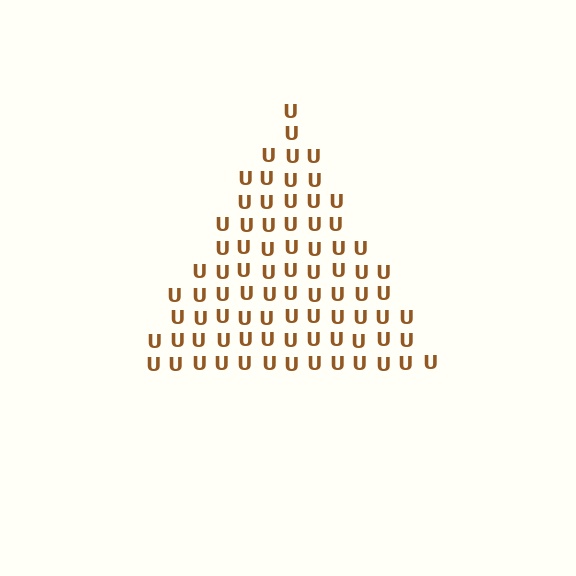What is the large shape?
The large shape is a triangle.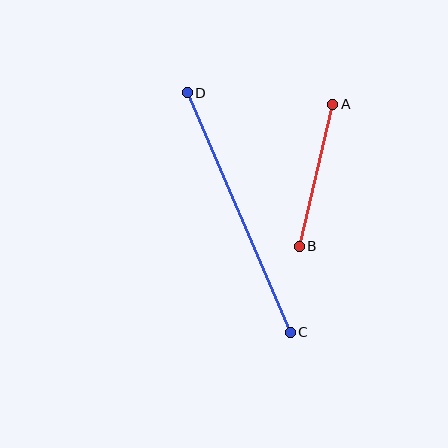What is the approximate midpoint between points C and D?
The midpoint is at approximately (239, 213) pixels.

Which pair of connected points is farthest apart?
Points C and D are farthest apart.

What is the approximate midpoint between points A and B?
The midpoint is at approximately (316, 175) pixels.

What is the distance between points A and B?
The distance is approximately 146 pixels.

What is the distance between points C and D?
The distance is approximately 261 pixels.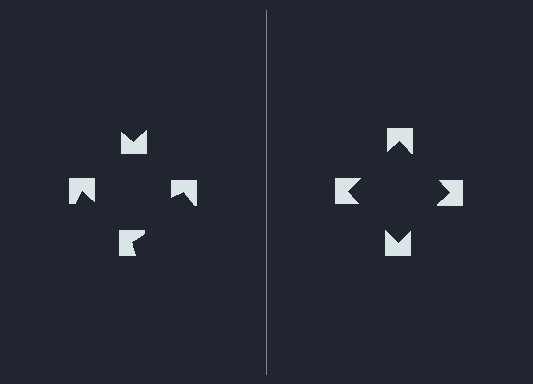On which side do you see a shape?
An illusory square appears on the right side. On the left side the wedge cuts are rotated, so no coherent shape forms.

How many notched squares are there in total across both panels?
8 — 4 on each side.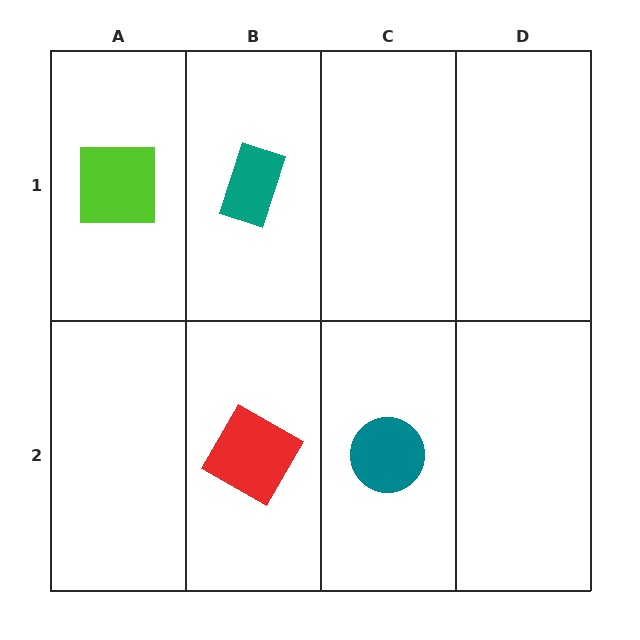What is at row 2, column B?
A red square.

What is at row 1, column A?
A lime square.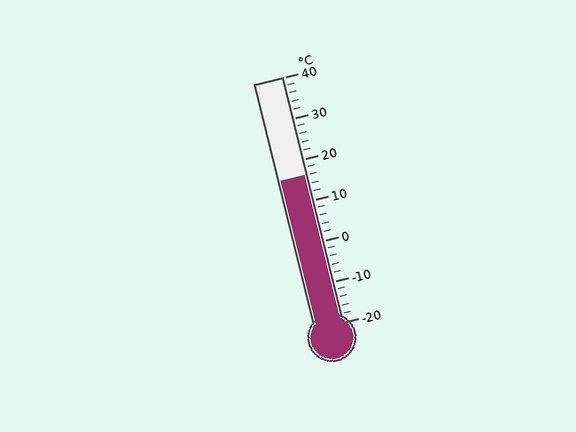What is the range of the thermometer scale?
The thermometer scale ranges from -20°C to 40°C.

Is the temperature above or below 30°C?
The temperature is below 30°C.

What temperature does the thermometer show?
The thermometer shows approximately 16°C.